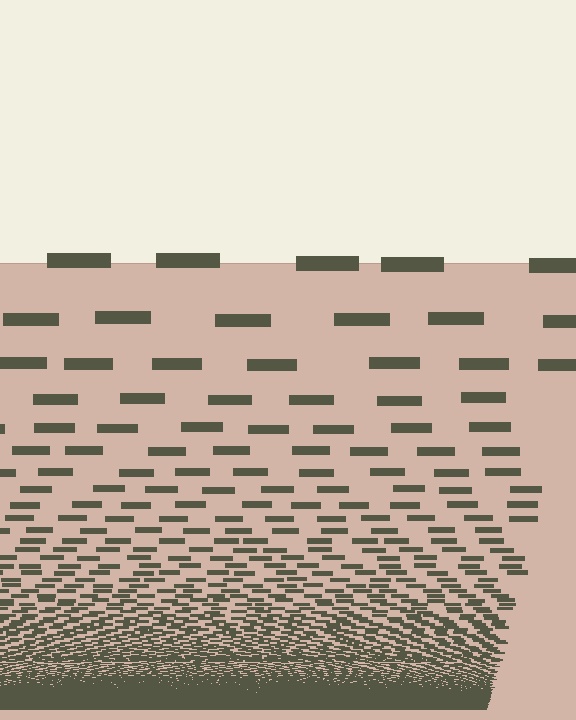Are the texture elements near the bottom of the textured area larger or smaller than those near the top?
Smaller. The gradient is inverted — elements near the bottom are smaller and denser.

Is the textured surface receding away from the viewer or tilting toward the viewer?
The surface appears to tilt toward the viewer. Texture elements get larger and sparser toward the top.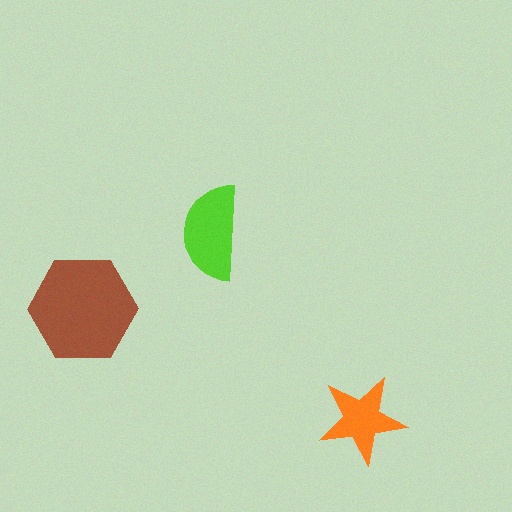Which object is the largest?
The brown hexagon.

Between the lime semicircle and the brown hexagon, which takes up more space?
The brown hexagon.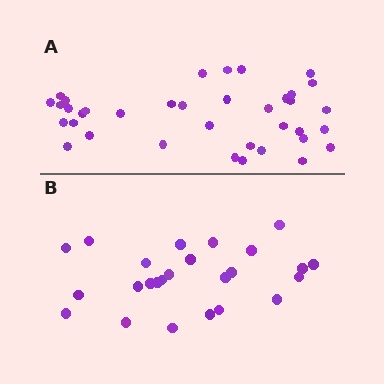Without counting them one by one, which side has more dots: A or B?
Region A (the top region) has more dots.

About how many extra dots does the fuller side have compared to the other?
Region A has roughly 12 or so more dots than region B.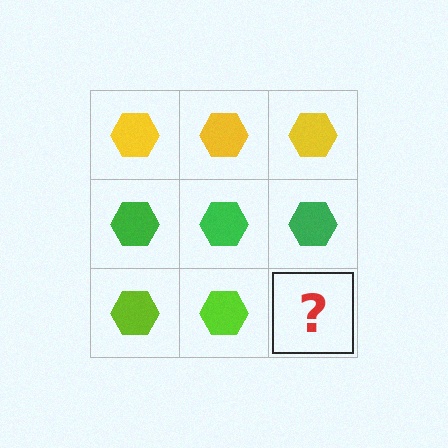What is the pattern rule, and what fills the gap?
The rule is that each row has a consistent color. The gap should be filled with a lime hexagon.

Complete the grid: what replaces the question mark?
The question mark should be replaced with a lime hexagon.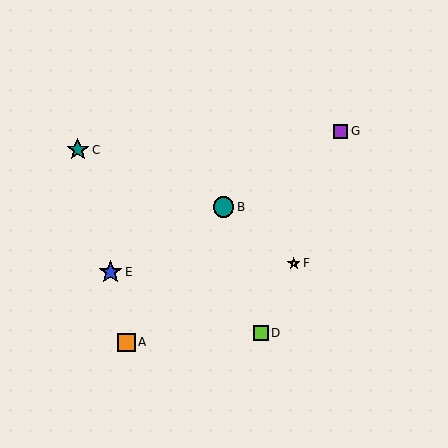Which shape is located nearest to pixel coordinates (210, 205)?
The teal circle (labeled B) at (224, 207) is nearest to that location.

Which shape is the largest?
The blue star (labeled E) is the largest.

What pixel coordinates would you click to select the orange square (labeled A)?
Click at (126, 342) to select the orange square A.